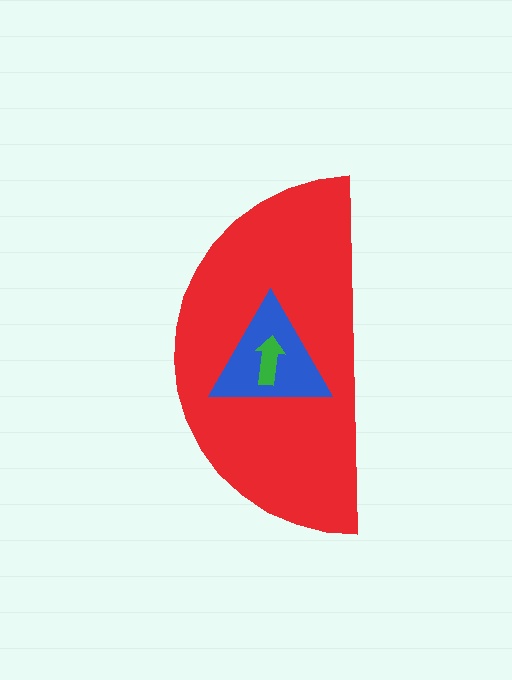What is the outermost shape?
The red semicircle.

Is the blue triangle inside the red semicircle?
Yes.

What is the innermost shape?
The green arrow.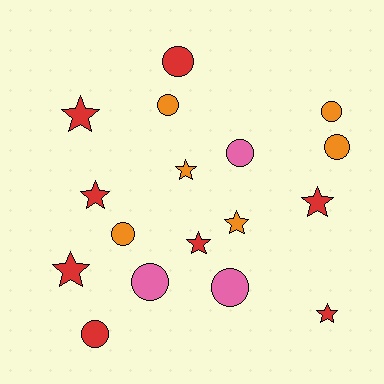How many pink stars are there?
There are no pink stars.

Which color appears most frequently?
Red, with 8 objects.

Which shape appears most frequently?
Circle, with 9 objects.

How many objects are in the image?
There are 17 objects.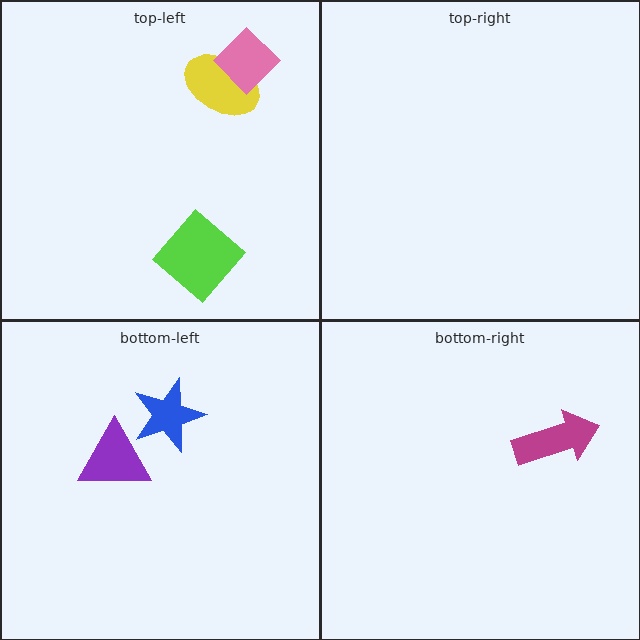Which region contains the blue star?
The bottom-left region.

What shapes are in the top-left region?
The yellow ellipse, the pink diamond, the lime diamond.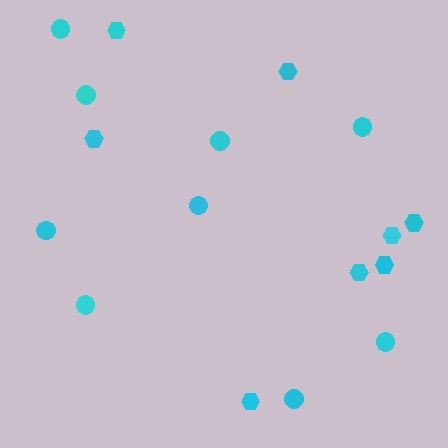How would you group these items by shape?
There are 2 groups: one group of circles (9) and one group of hexagons (8).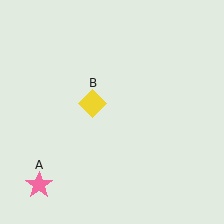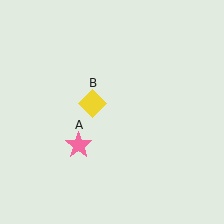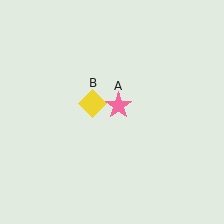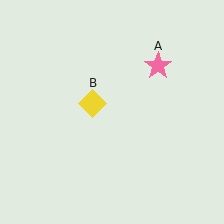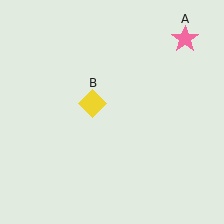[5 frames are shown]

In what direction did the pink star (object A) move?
The pink star (object A) moved up and to the right.